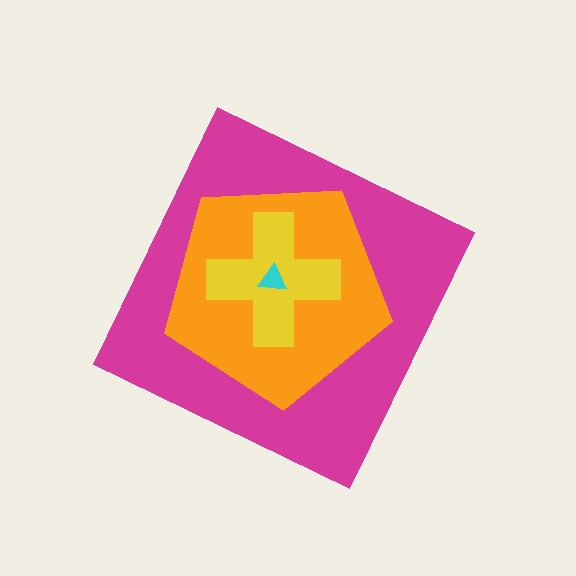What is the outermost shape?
The magenta diamond.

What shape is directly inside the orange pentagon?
The yellow cross.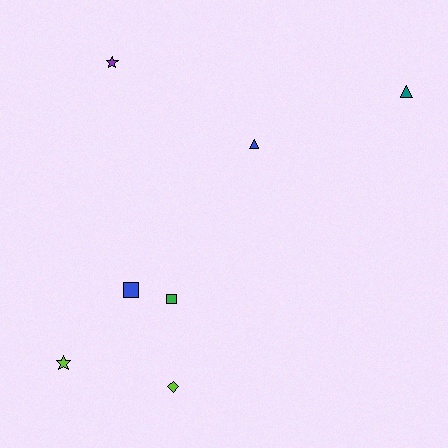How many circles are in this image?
There are no circles.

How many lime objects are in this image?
There are 2 lime objects.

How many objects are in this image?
There are 7 objects.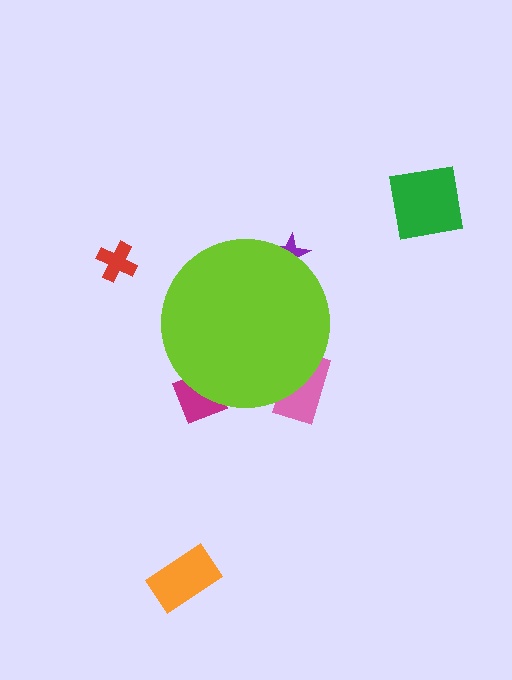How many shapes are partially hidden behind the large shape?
3 shapes are partially hidden.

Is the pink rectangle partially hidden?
Yes, the pink rectangle is partially hidden behind the lime circle.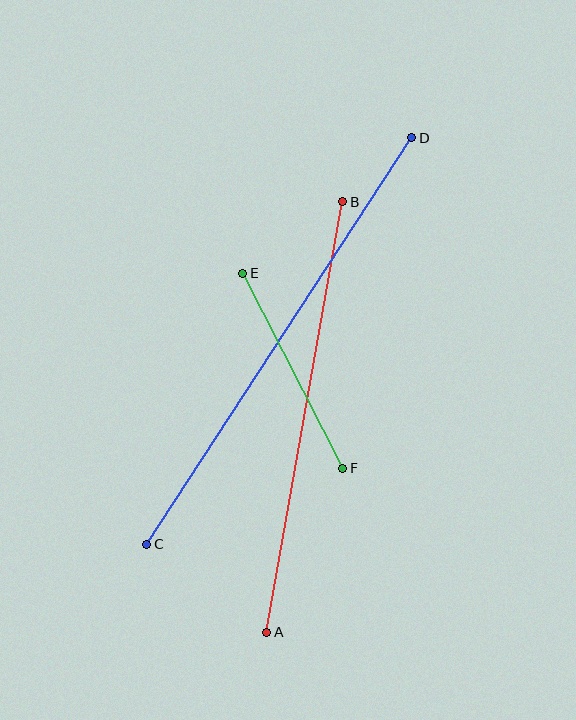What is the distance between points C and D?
The distance is approximately 485 pixels.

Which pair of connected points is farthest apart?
Points C and D are farthest apart.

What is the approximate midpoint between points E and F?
The midpoint is at approximately (293, 371) pixels.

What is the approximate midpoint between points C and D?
The midpoint is at approximately (279, 341) pixels.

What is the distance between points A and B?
The distance is approximately 437 pixels.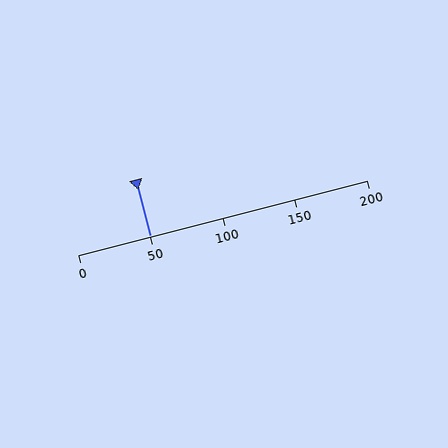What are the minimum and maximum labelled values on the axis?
The axis runs from 0 to 200.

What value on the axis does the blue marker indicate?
The marker indicates approximately 50.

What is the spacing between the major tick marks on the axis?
The major ticks are spaced 50 apart.